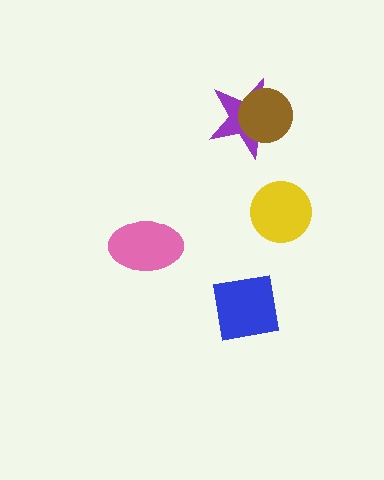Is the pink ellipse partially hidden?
No, no other shape covers it.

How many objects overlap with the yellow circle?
0 objects overlap with the yellow circle.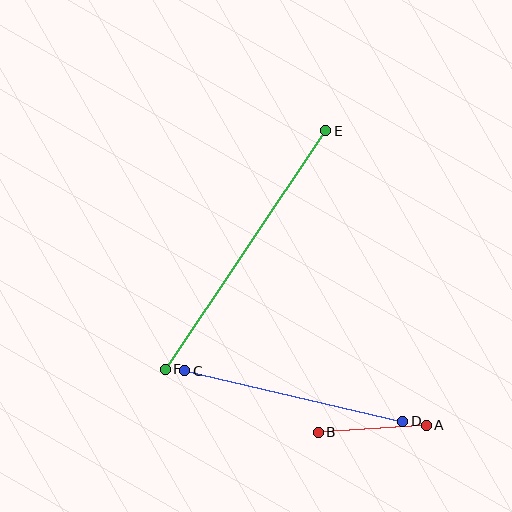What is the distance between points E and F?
The distance is approximately 287 pixels.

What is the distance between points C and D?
The distance is approximately 223 pixels.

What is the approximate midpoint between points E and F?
The midpoint is at approximately (246, 250) pixels.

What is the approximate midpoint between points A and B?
The midpoint is at approximately (372, 429) pixels.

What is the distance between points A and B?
The distance is approximately 108 pixels.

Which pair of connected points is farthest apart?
Points E and F are farthest apart.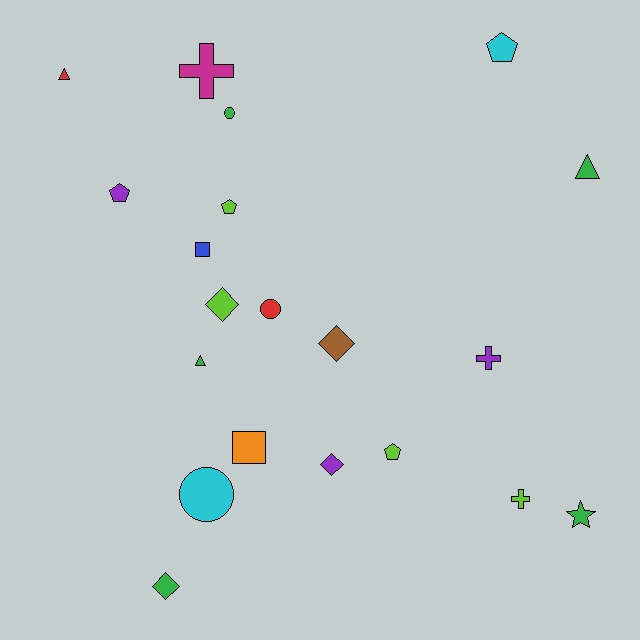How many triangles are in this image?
There are 3 triangles.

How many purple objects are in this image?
There are 3 purple objects.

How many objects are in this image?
There are 20 objects.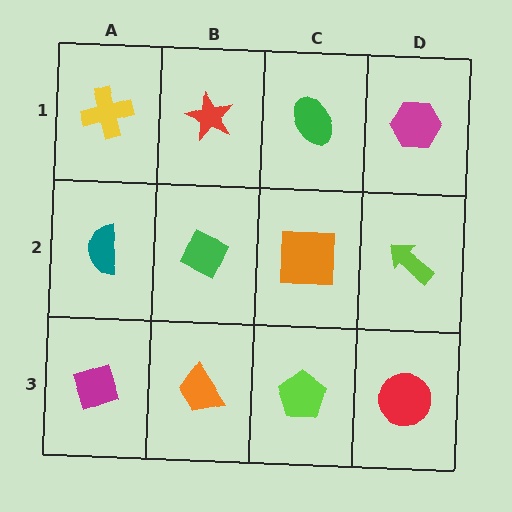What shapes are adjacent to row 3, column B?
A green diamond (row 2, column B), a magenta diamond (row 3, column A), a lime pentagon (row 3, column C).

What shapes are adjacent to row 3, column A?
A teal semicircle (row 2, column A), an orange trapezoid (row 3, column B).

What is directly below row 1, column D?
A lime arrow.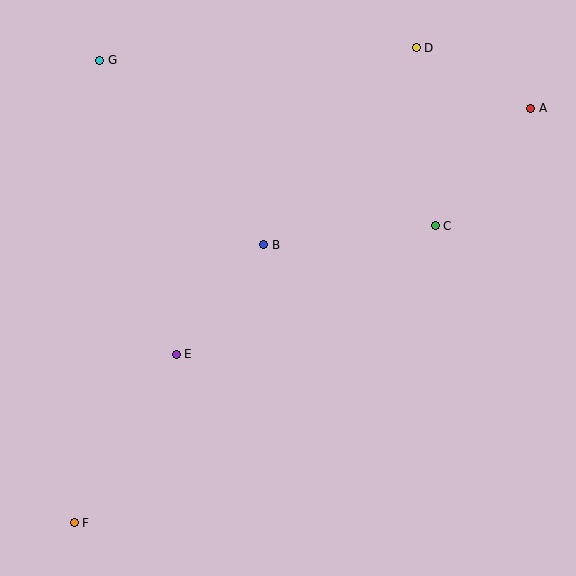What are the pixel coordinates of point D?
Point D is at (416, 48).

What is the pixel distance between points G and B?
The distance between G and B is 247 pixels.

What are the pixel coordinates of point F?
Point F is at (74, 523).